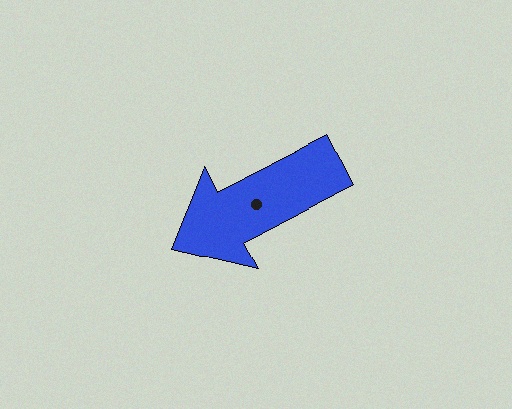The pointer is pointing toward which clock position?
Roughly 8 o'clock.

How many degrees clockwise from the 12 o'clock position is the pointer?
Approximately 243 degrees.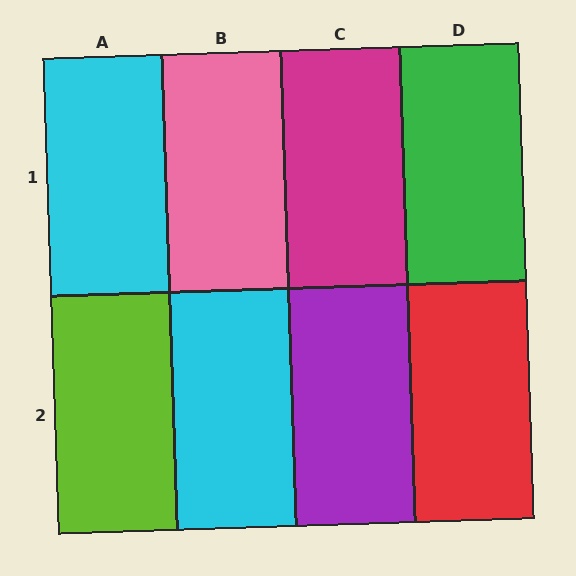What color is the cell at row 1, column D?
Green.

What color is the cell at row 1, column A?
Cyan.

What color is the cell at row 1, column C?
Magenta.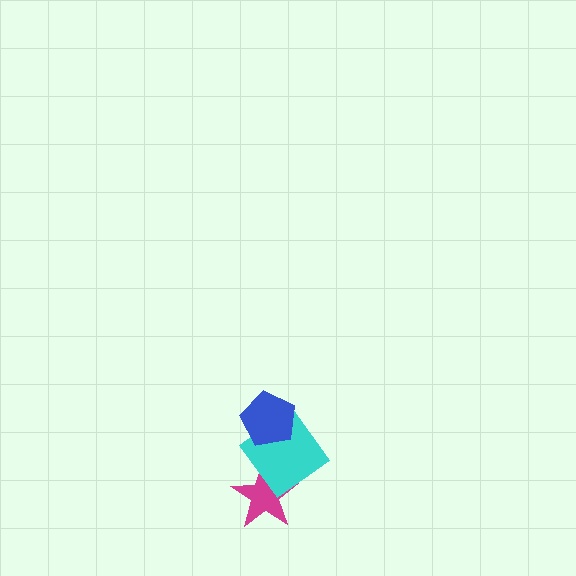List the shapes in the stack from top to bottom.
From top to bottom: the blue pentagon, the cyan diamond, the magenta star.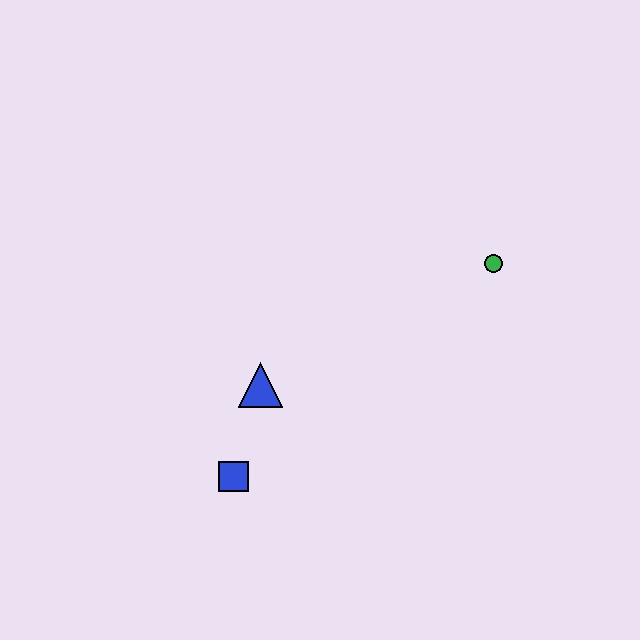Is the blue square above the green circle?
No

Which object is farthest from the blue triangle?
The green circle is farthest from the blue triangle.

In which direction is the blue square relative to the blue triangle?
The blue square is below the blue triangle.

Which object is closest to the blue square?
The blue triangle is closest to the blue square.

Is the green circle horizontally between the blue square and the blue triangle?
No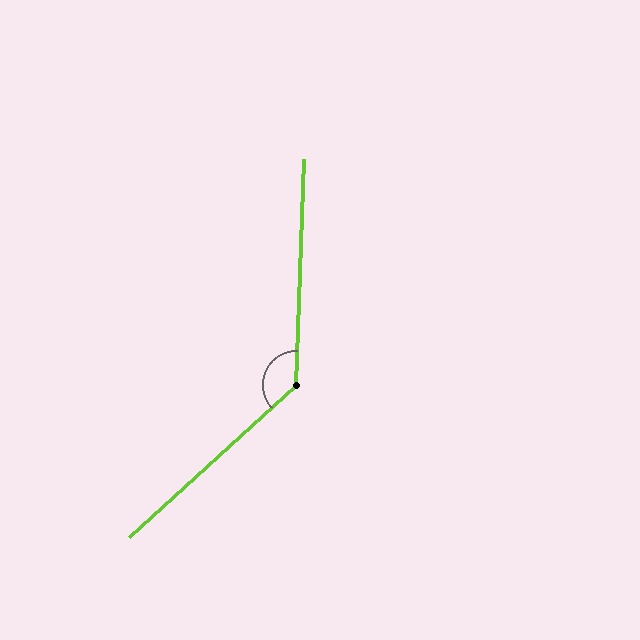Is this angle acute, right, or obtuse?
It is obtuse.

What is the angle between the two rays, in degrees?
Approximately 135 degrees.